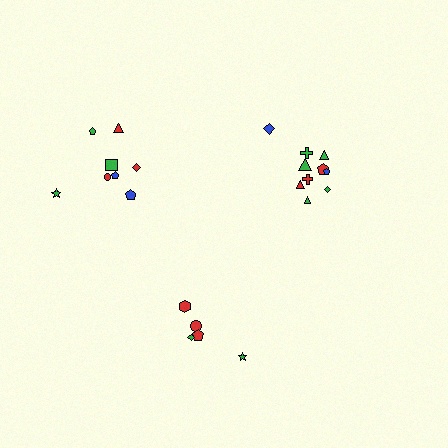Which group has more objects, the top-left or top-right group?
The top-right group.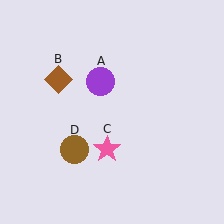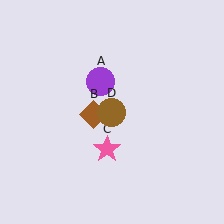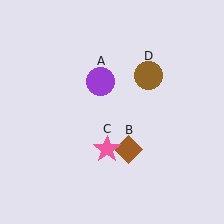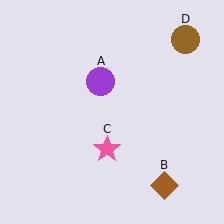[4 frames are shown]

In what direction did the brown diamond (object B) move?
The brown diamond (object B) moved down and to the right.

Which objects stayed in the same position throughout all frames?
Purple circle (object A) and pink star (object C) remained stationary.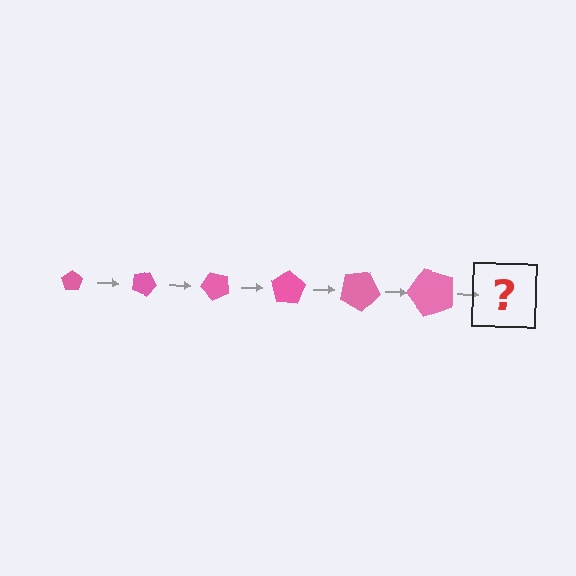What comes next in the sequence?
The next element should be a pentagon, larger than the previous one and rotated 150 degrees from the start.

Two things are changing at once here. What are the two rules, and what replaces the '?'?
The two rules are that the pentagon grows larger each step and it rotates 25 degrees each step. The '?' should be a pentagon, larger than the previous one and rotated 150 degrees from the start.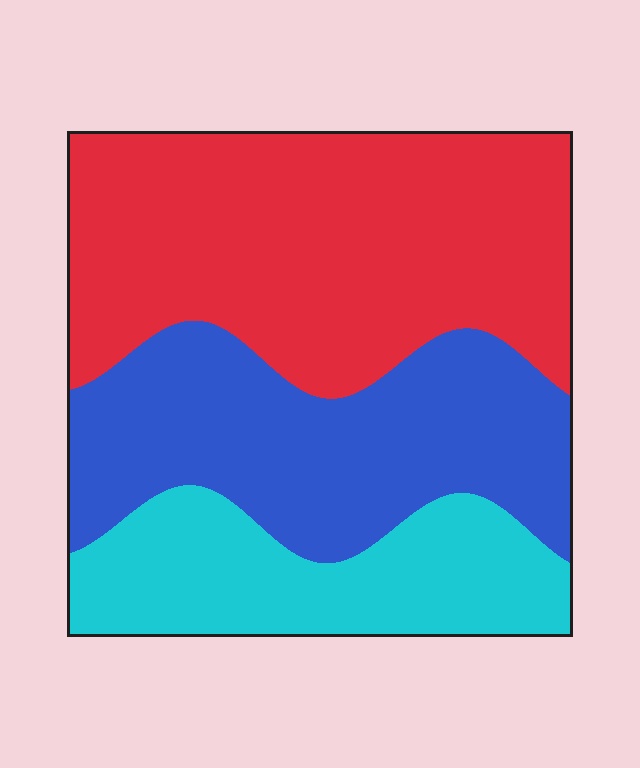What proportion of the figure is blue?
Blue covers around 35% of the figure.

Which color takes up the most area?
Red, at roughly 45%.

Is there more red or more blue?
Red.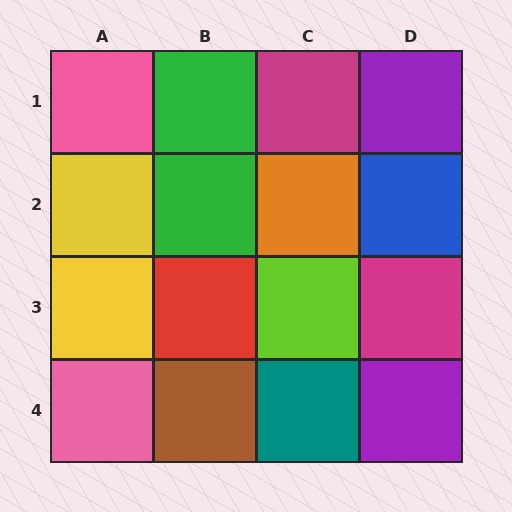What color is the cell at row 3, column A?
Yellow.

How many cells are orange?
1 cell is orange.